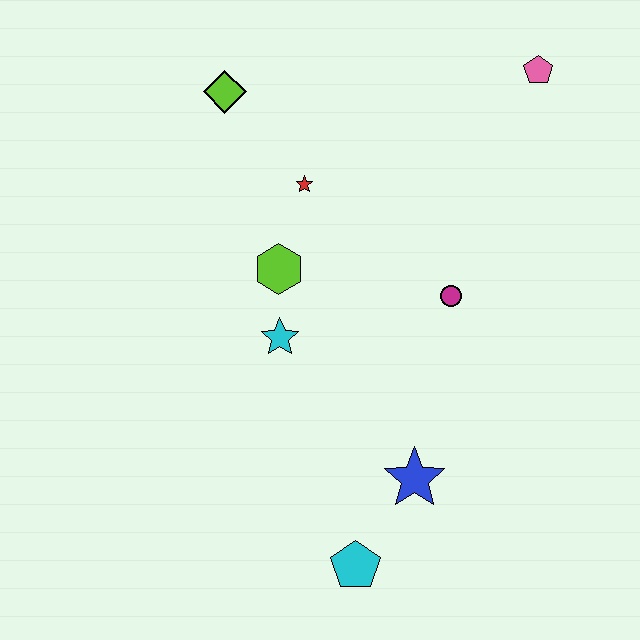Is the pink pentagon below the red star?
No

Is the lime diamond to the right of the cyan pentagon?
No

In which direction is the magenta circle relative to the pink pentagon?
The magenta circle is below the pink pentagon.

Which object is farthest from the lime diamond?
The cyan pentagon is farthest from the lime diamond.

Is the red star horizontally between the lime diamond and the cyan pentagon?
Yes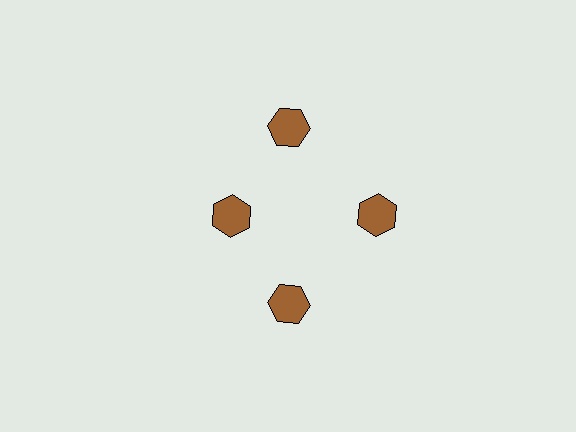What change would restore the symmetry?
The symmetry would be restored by moving it outward, back onto the ring so that all 4 hexagons sit at equal angles and equal distance from the center.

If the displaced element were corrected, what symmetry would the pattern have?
It would have 4-fold rotational symmetry — the pattern would map onto itself every 90 degrees.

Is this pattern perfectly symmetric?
No. The 4 brown hexagons are arranged in a ring, but one element near the 9 o'clock position is pulled inward toward the center, breaking the 4-fold rotational symmetry.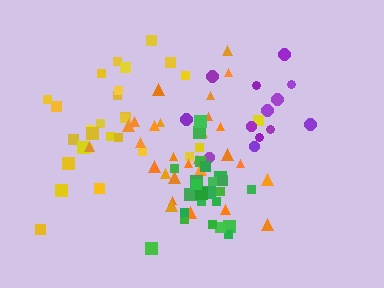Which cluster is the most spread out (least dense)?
Orange.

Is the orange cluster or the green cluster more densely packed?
Green.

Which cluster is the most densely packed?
Green.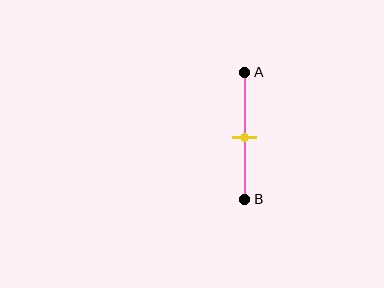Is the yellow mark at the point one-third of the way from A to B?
No, the mark is at about 50% from A, not at the 33% one-third point.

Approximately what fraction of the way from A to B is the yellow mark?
The yellow mark is approximately 50% of the way from A to B.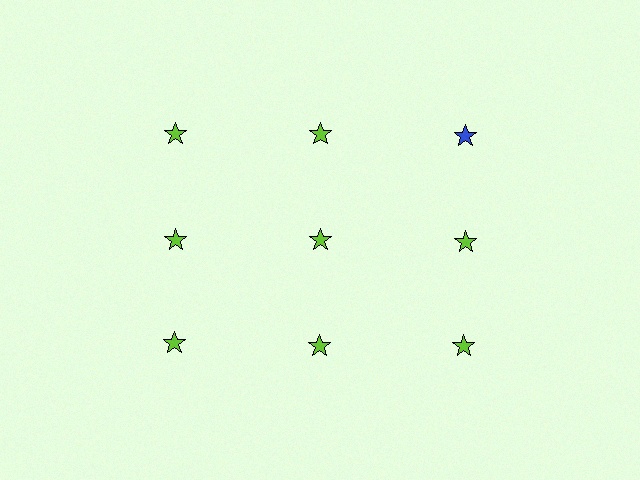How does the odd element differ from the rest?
It has a different color: blue instead of lime.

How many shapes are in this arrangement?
There are 9 shapes arranged in a grid pattern.